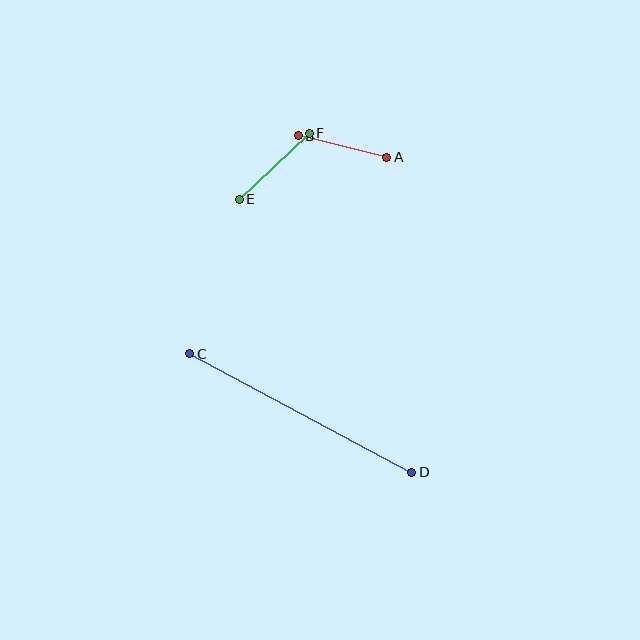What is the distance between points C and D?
The distance is approximately 252 pixels.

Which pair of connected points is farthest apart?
Points C and D are farthest apart.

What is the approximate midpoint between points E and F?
The midpoint is at approximately (274, 166) pixels.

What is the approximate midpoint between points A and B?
The midpoint is at approximately (343, 147) pixels.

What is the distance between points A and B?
The distance is approximately 91 pixels.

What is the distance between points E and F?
The distance is approximately 96 pixels.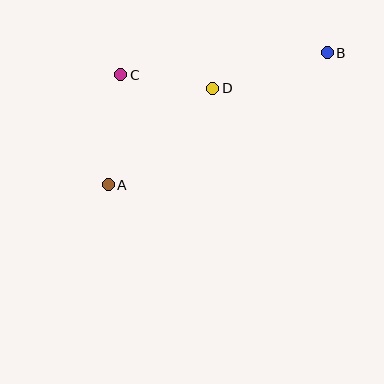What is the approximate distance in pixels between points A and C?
The distance between A and C is approximately 111 pixels.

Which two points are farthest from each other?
Points A and B are farthest from each other.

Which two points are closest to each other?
Points C and D are closest to each other.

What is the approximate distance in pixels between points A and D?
The distance between A and D is approximately 142 pixels.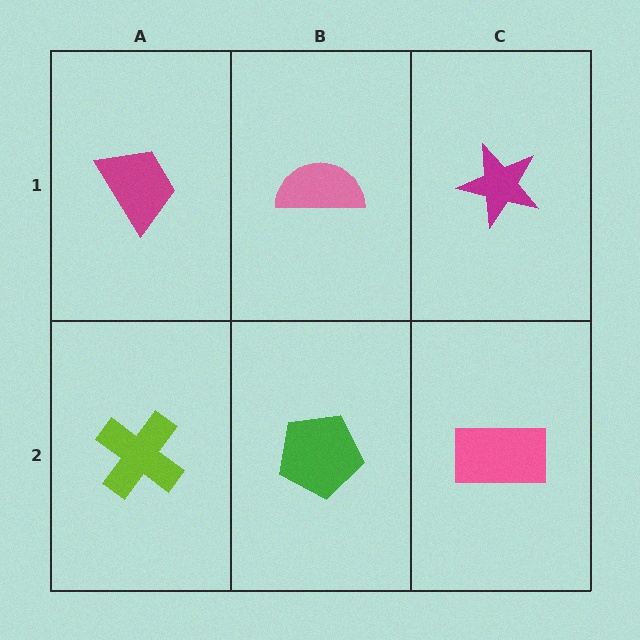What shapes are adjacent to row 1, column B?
A green pentagon (row 2, column B), a magenta trapezoid (row 1, column A), a magenta star (row 1, column C).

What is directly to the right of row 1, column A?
A pink semicircle.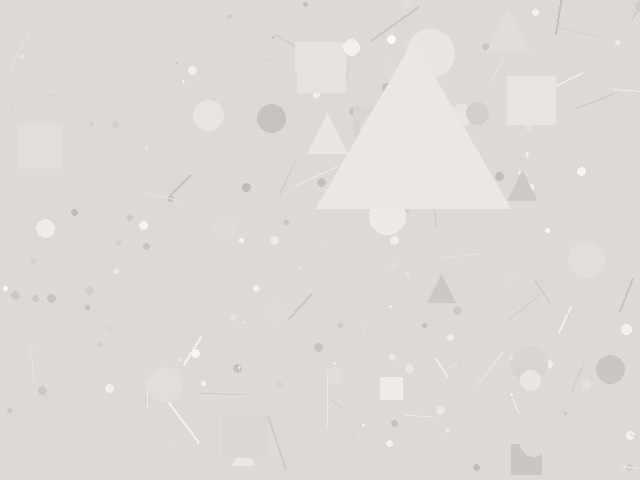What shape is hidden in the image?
A triangle is hidden in the image.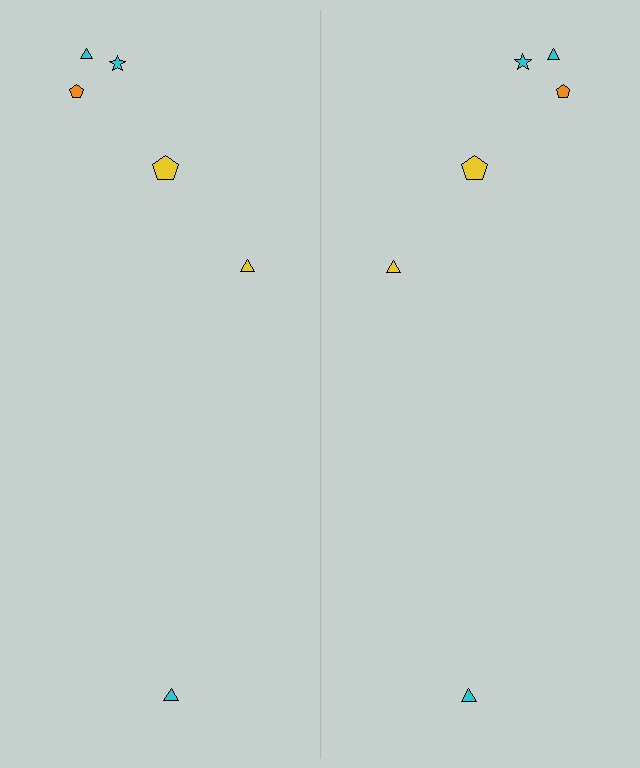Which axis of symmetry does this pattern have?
The pattern has a vertical axis of symmetry running through the center of the image.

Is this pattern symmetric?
Yes, this pattern has bilateral (reflection) symmetry.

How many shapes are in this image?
There are 12 shapes in this image.